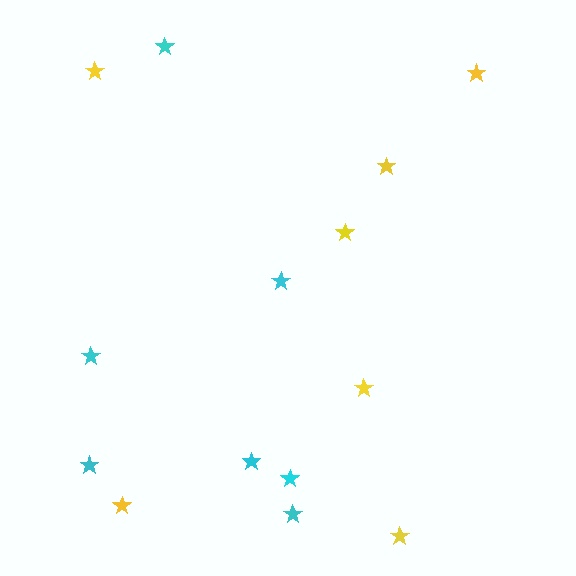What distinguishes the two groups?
There are 2 groups: one group of cyan stars (7) and one group of yellow stars (7).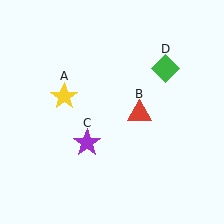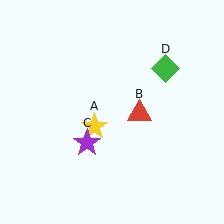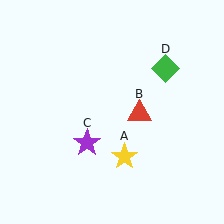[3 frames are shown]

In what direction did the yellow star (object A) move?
The yellow star (object A) moved down and to the right.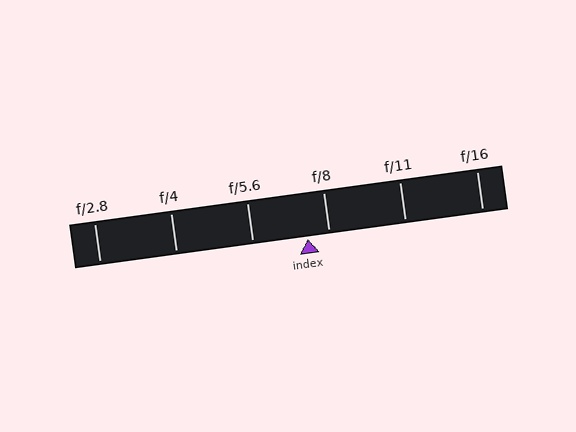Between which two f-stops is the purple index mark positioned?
The index mark is between f/5.6 and f/8.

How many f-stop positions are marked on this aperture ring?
There are 6 f-stop positions marked.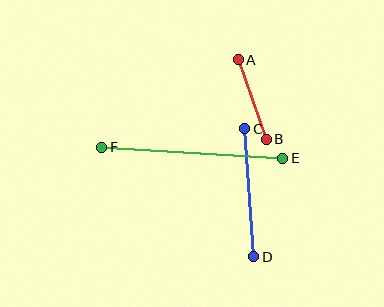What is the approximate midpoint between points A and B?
The midpoint is at approximately (252, 100) pixels.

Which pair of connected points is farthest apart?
Points E and F are farthest apart.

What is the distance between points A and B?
The distance is approximately 84 pixels.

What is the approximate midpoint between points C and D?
The midpoint is at approximately (249, 193) pixels.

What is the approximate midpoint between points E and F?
The midpoint is at approximately (192, 153) pixels.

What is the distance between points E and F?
The distance is approximately 182 pixels.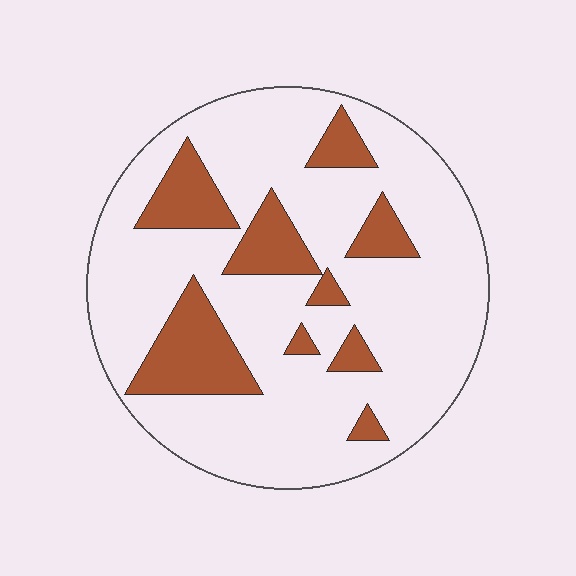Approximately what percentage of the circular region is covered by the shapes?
Approximately 20%.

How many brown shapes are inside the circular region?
9.